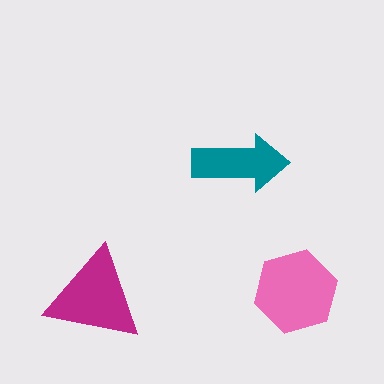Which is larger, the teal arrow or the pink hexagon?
The pink hexagon.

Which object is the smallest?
The teal arrow.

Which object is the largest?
The pink hexagon.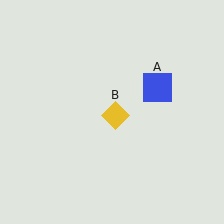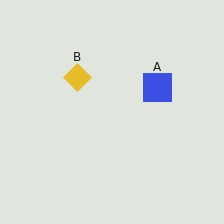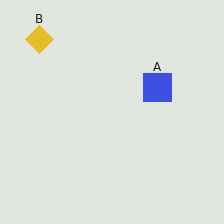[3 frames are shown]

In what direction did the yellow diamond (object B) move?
The yellow diamond (object B) moved up and to the left.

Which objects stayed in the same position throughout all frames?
Blue square (object A) remained stationary.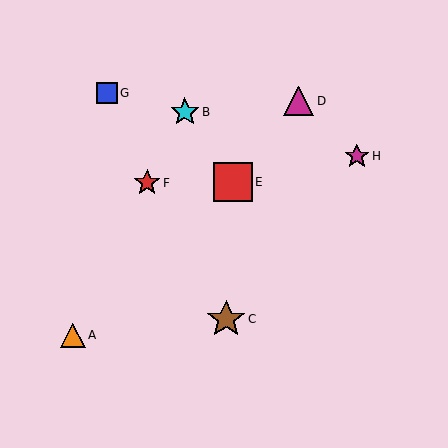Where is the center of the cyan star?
The center of the cyan star is at (185, 112).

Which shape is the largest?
The red square (labeled E) is the largest.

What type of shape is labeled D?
Shape D is a magenta triangle.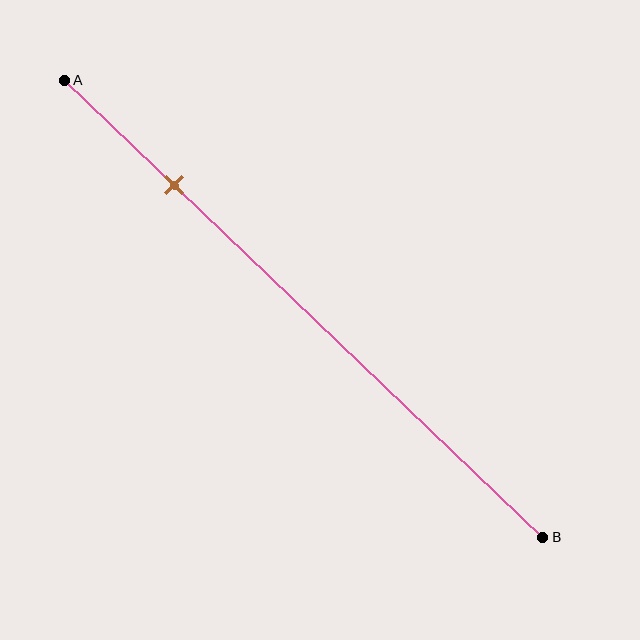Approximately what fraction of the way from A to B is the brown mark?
The brown mark is approximately 25% of the way from A to B.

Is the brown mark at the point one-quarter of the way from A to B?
Yes, the mark is approximately at the one-quarter point.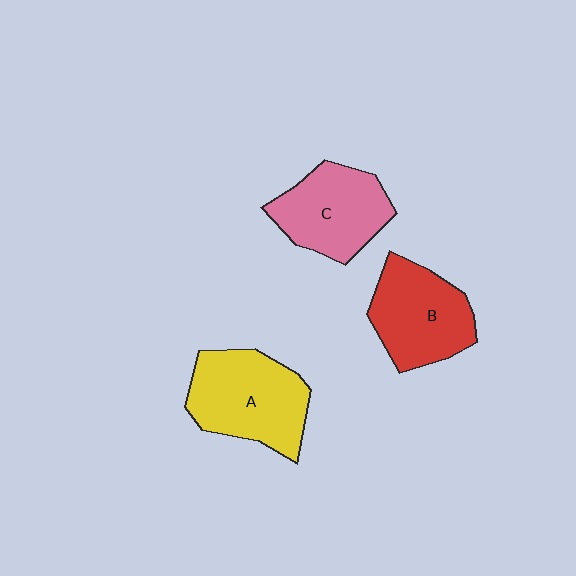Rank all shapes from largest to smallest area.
From largest to smallest: A (yellow), B (red), C (pink).